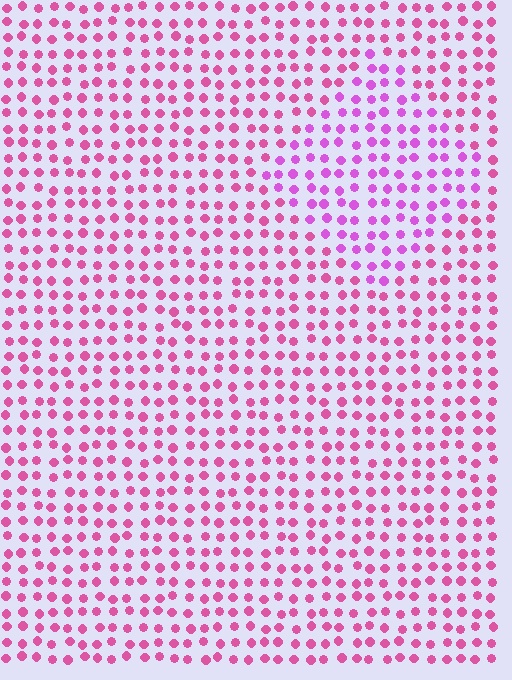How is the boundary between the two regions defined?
The boundary is defined purely by a slight shift in hue (about 28 degrees). Spacing, size, and orientation are identical on both sides.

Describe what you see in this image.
The image is filled with small pink elements in a uniform arrangement. A diamond-shaped region is visible where the elements are tinted to a slightly different hue, forming a subtle color boundary.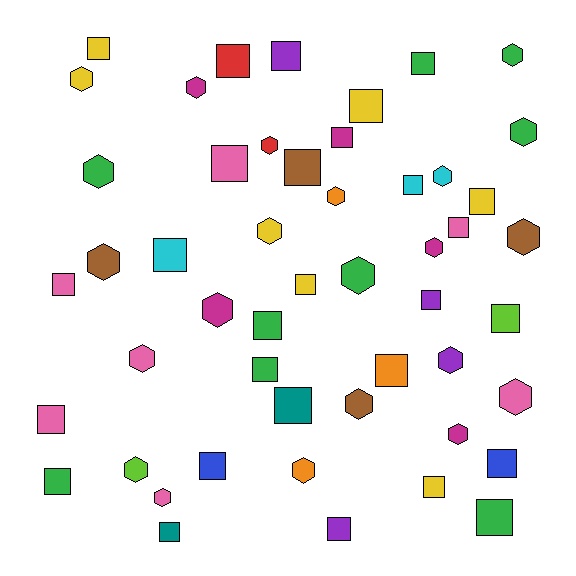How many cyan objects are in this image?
There are 3 cyan objects.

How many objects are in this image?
There are 50 objects.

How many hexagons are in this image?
There are 22 hexagons.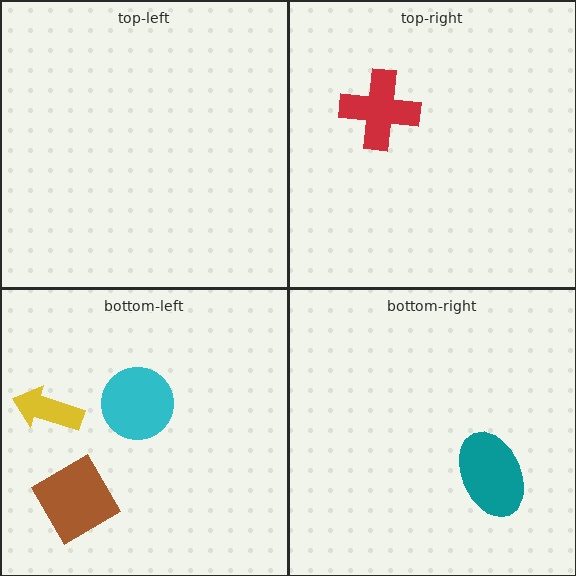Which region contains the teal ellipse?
The bottom-right region.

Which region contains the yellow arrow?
The bottom-left region.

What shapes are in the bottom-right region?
The teal ellipse.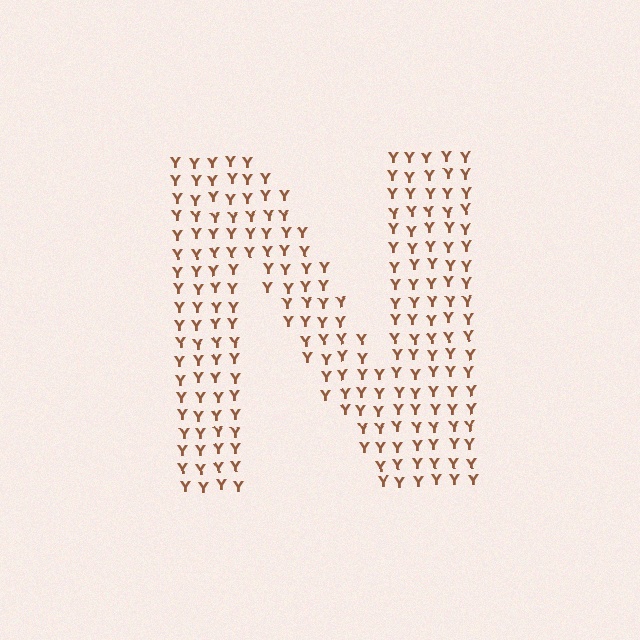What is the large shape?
The large shape is the letter N.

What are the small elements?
The small elements are letter Y's.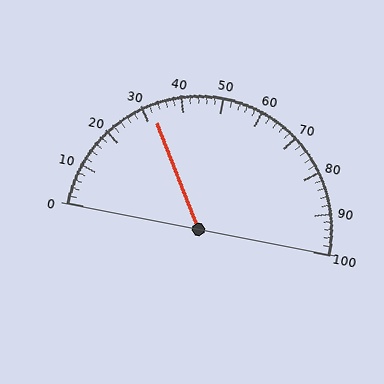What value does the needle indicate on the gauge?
The needle indicates approximately 32.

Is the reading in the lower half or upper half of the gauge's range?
The reading is in the lower half of the range (0 to 100).